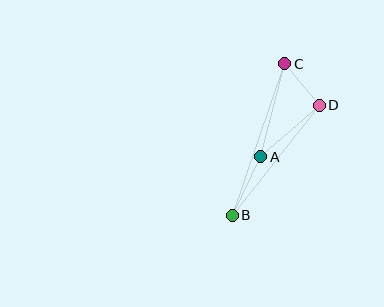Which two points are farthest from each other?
Points B and C are farthest from each other.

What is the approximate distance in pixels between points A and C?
The distance between A and C is approximately 96 pixels.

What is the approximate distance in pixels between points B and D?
The distance between B and D is approximately 140 pixels.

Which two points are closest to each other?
Points C and D are closest to each other.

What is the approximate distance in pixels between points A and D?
The distance between A and D is approximately 78 pixels.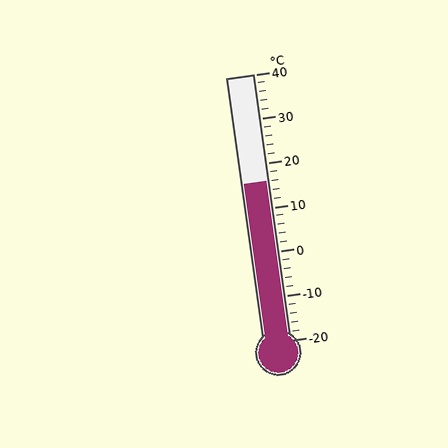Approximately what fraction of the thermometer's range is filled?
The thermometer is filled to approximately 60% of its range.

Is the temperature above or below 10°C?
The temperature is above 10°C.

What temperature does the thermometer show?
The thermometer shows approximately 16°C.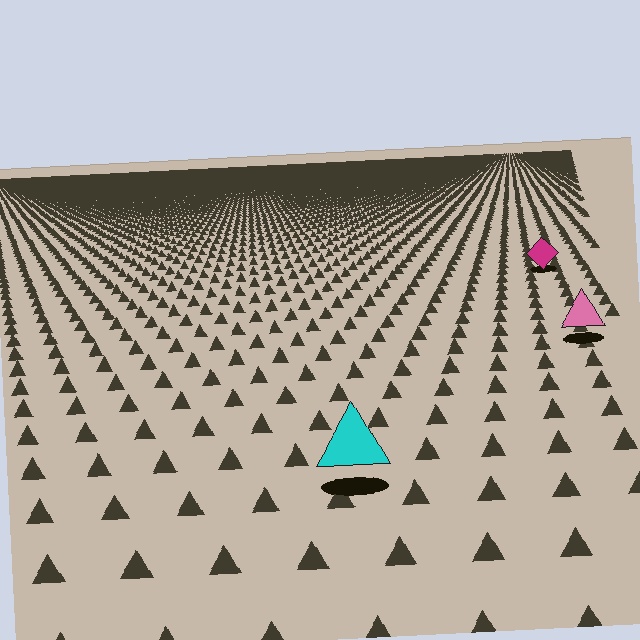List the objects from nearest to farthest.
From nearest to farthest: the cyan triangle, the pink triangle, the magenta diamond.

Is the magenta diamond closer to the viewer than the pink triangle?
No. The pink triangle is closer — you can tell from the texture gradient: the ground texture is coarser near it.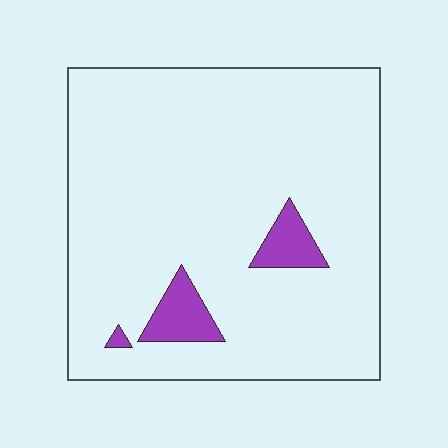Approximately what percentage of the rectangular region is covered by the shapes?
Approximately 5%.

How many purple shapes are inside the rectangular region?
3.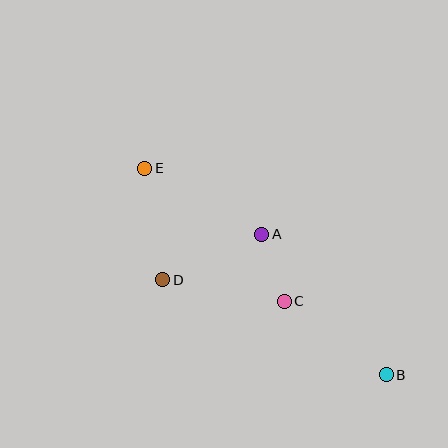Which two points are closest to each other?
Points A and C are closest to each other.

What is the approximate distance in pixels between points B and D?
The distance between B and D is approximately 243 pixels.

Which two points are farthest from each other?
Points B and E are farthest from each other.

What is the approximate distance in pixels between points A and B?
The distance between A and B is approximately 188 pixels.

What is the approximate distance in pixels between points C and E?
The distance between C and E is approximately 193 pixels.